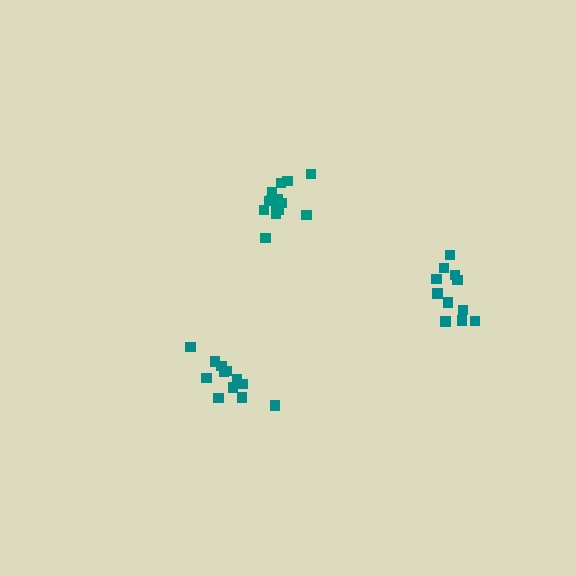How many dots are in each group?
Group 1: 14 dots, Group 2: 12 dots, Group 3: 11 dots (37 total).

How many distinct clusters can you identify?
There are 3 distinct clusters.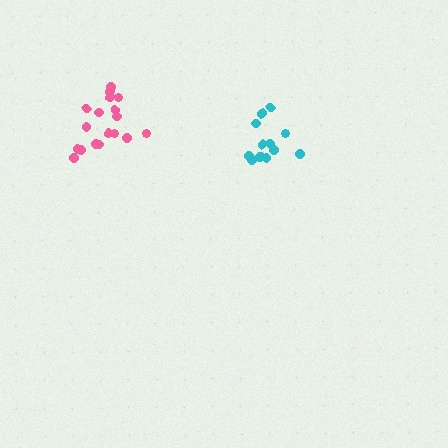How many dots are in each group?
Group 1: 12 dots, Group 2: 18 dots (30 total).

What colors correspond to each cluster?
The clusters are colored: cyan, pink.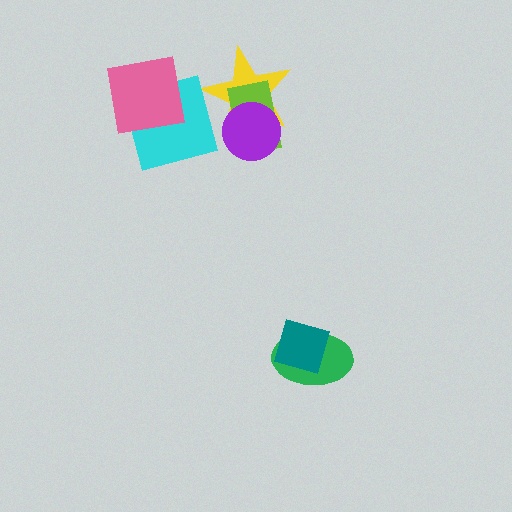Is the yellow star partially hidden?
Yes, it is partially covered by another shape.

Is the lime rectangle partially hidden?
Yes, it is partially covered by another shape.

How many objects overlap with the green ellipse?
1 object overlaps with the green ellipse.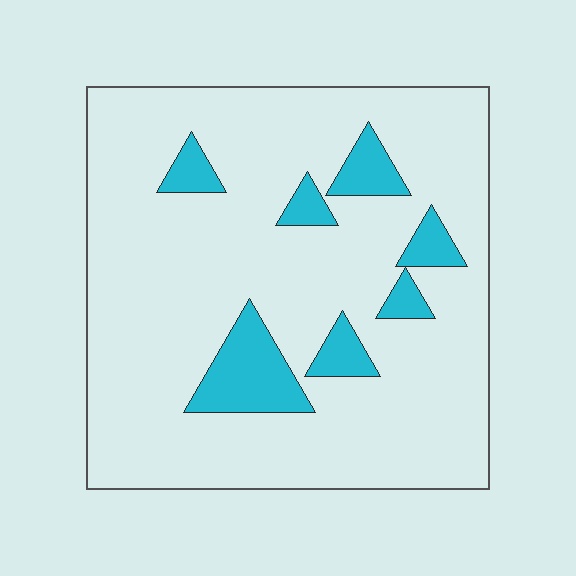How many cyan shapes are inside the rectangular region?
7.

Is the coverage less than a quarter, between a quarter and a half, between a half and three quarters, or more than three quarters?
Less than a quarter.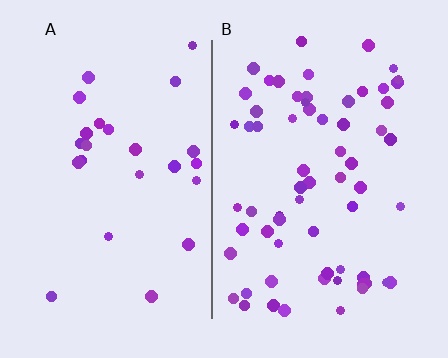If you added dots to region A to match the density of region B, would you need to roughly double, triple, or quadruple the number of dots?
Approximately triple.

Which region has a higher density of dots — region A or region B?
B (the right).